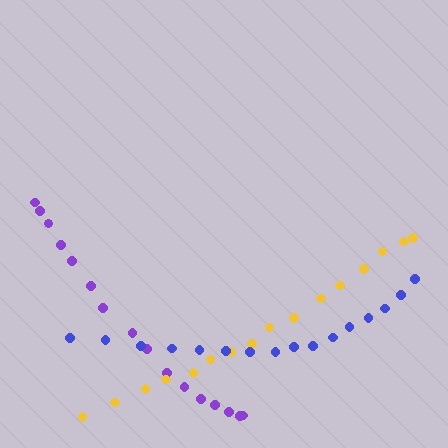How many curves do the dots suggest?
There are 3 distinct paths.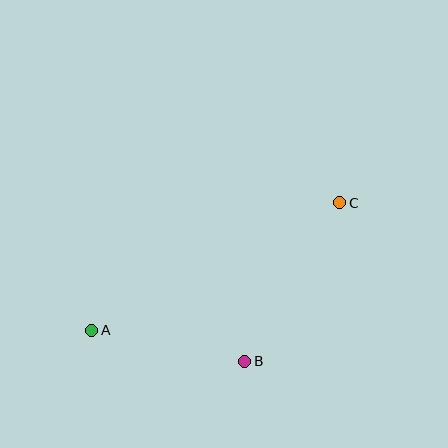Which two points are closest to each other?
Points A and B are closest to each other.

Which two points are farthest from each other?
Points A and C are farthest from each other.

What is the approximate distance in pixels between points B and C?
The distance between B and C is approximately 185 pixels.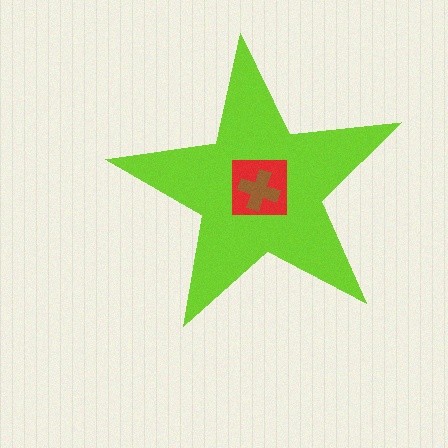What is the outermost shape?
The lime star.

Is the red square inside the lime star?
Yes.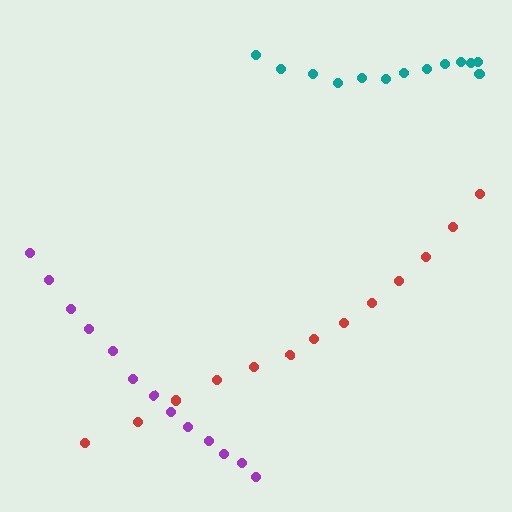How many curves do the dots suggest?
There are 3 distinct paths.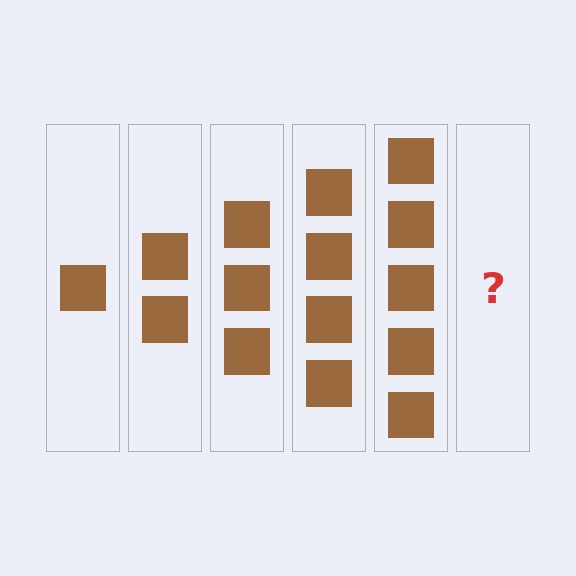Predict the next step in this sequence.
The next step is 6 squares.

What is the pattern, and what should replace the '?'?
The pattern is that each step adds one more square. The '?' should be 6 squares.